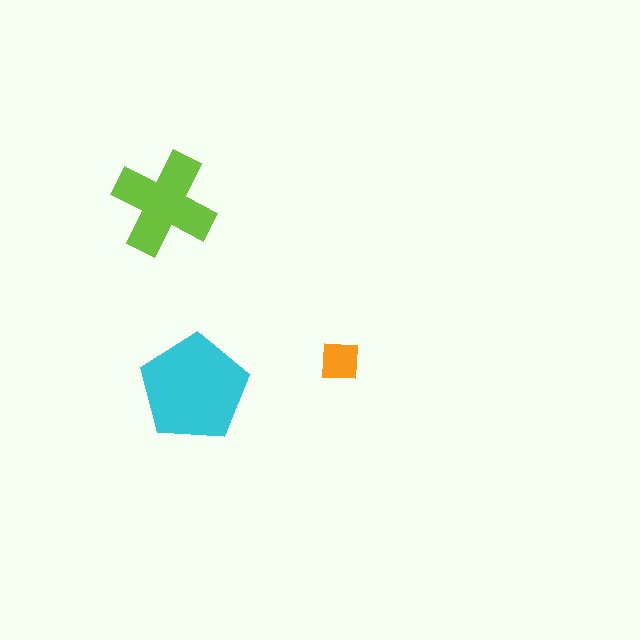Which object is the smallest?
The orange square.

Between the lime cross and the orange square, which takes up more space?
The lime cross.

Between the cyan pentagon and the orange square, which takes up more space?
The cyan pentagon.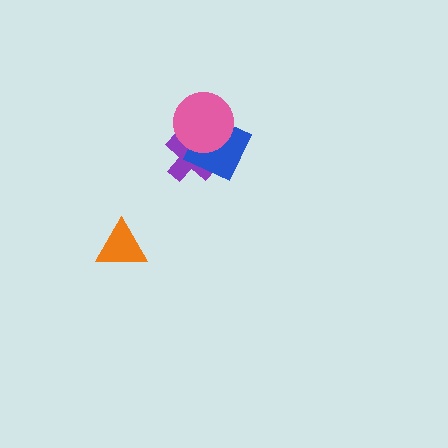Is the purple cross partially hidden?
Yes, it is partially covered by another shape.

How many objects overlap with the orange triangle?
0 objects overlap with the orange triangle.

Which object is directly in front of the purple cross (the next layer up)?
The blue square is directly in front of the purple cross.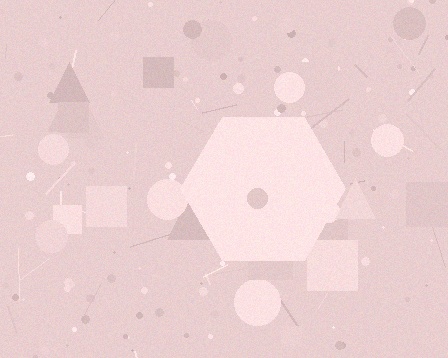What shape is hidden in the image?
A hexagon is hidden in the image.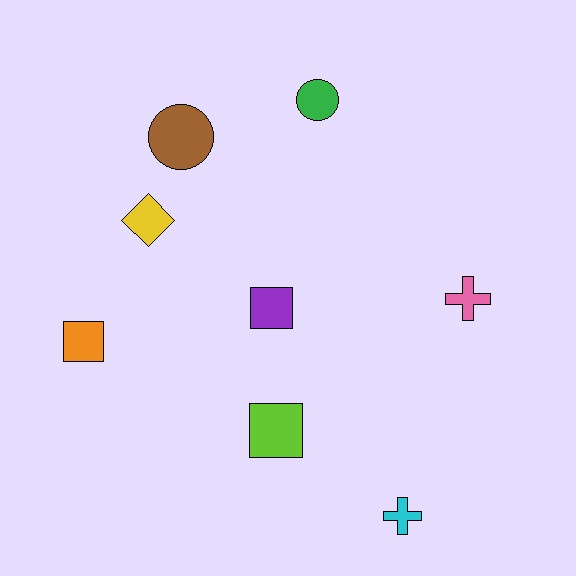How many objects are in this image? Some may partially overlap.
There are 8 objects.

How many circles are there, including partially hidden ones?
There are 2 circles.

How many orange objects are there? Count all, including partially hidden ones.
There is 1 orange object.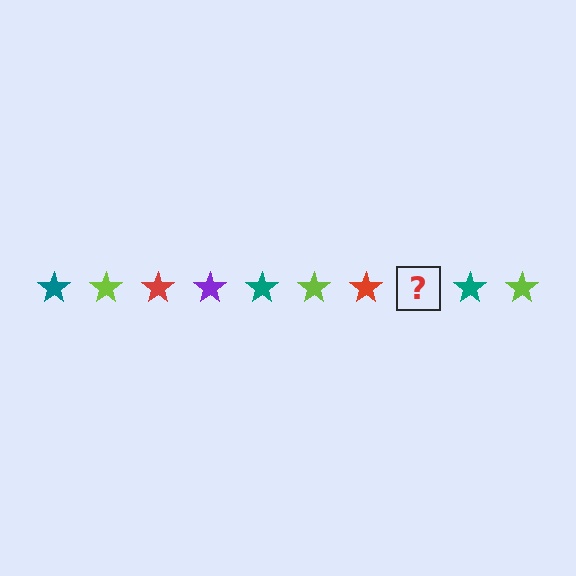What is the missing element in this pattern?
The missing element is a purple star.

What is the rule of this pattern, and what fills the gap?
The rule is that the pattern cycles through teal, lime, red, purple stars. The gap should be filled with a purple star.